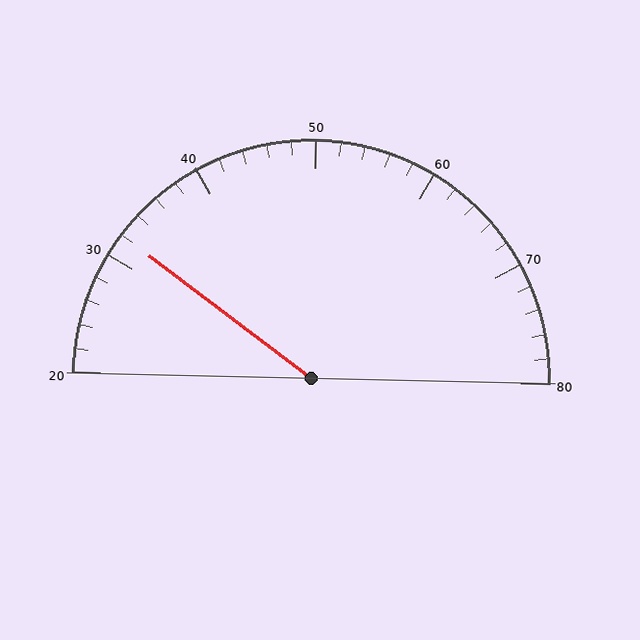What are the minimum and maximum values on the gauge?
The gauge ranges from 20 to 80.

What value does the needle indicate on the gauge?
The needle indicates approximately 32.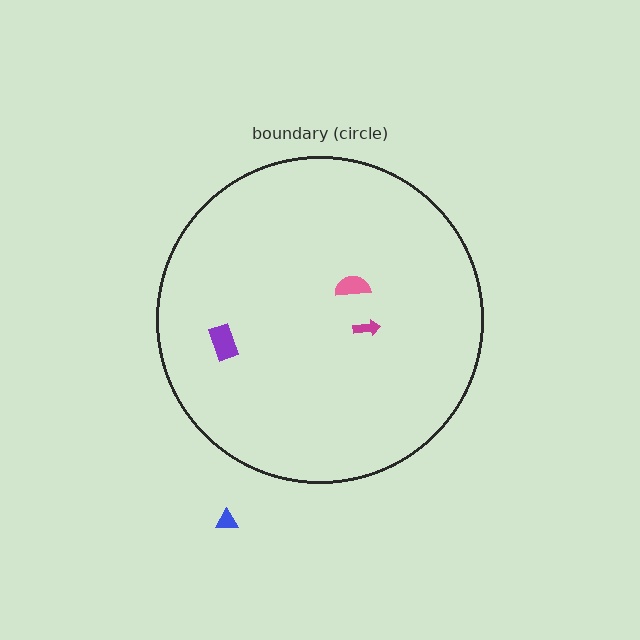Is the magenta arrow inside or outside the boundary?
Inside.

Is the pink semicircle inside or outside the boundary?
Inside.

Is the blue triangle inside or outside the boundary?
Outside.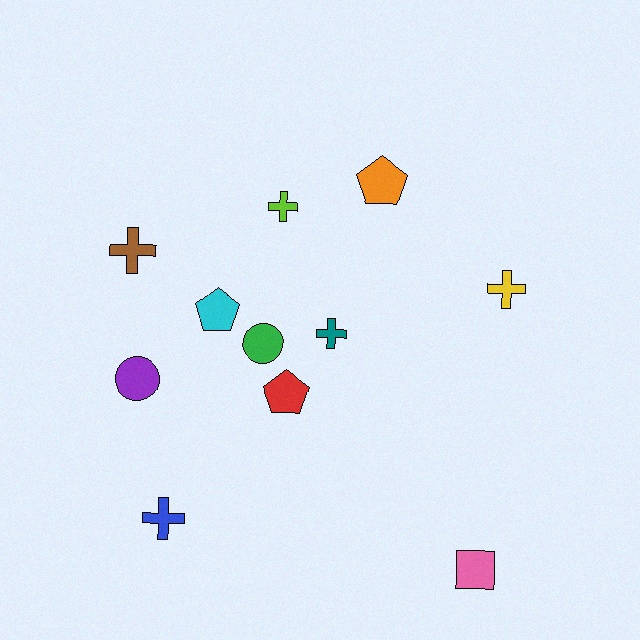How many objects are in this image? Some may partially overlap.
There are 11 objects.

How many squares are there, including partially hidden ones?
There is 1 square.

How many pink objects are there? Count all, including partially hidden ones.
There is 1 pink object.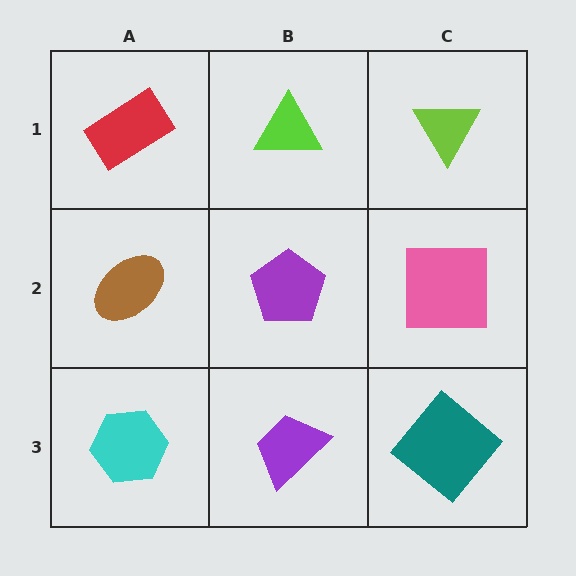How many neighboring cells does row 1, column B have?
3.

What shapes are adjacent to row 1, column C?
A pink square (row 2, column C), a lime triangle (row 1, column B).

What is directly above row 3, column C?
A pink square.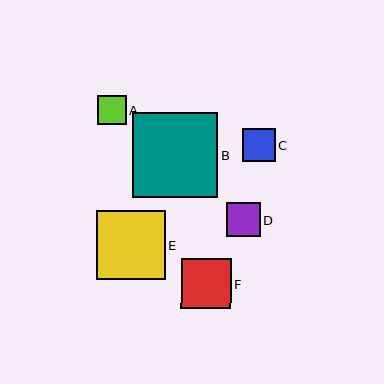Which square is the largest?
Square B is the largest with a size of approximately 85 pixels.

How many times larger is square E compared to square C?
Square E is approximately 2.1 times the size of square C.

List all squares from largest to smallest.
From largest to smallest: B, E, F, D, C, A.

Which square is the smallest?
Square A is the smallest with a size of approximately 29 pixels.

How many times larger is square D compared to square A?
Square D is approximately 1.2 times the size of square A.